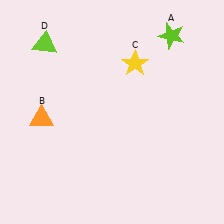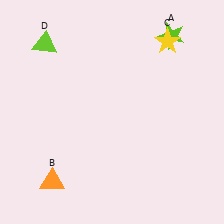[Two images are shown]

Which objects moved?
The objects that moved are: the orange triangle (B), the yellow star (C).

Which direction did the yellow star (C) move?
The yellow star (C) moved right.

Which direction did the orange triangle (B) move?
The orange triangle (B) moved down.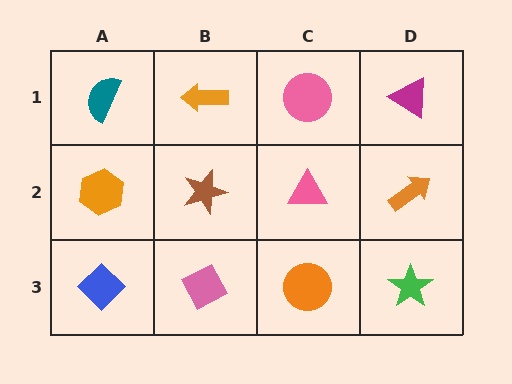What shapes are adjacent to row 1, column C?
A pink triangle (row 2, column C), an orange arrow (row 1, column B), a magenta triangle (row 1, column D).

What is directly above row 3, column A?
An orange hexagon.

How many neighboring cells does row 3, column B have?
3.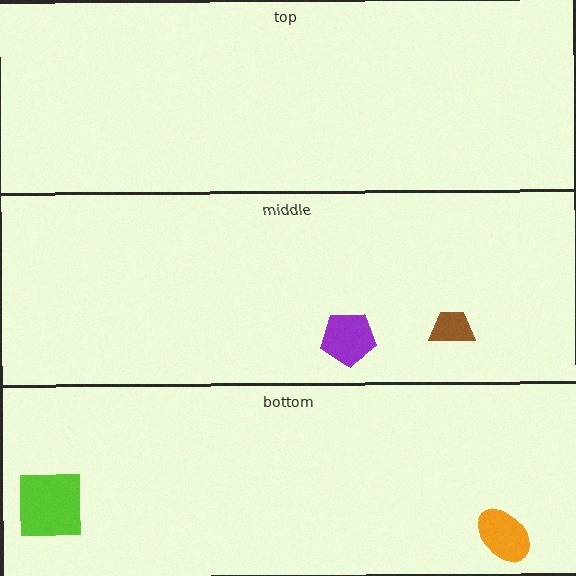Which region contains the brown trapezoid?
The middle region.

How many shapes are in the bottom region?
2.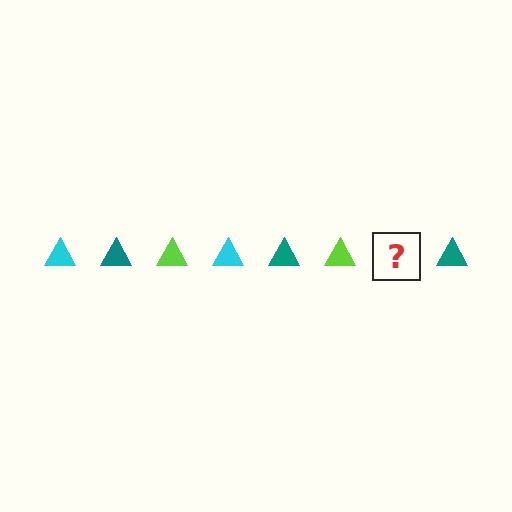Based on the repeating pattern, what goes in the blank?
The blank should be a cyan triangle.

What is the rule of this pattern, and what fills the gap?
The rule is that the pattern cycles through cyan, teal, lime triangles. The gap should be filled with a cyan triangle.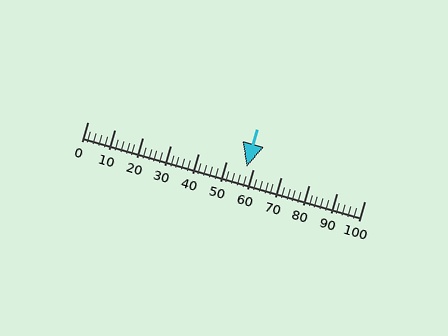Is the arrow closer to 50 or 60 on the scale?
The arrow is closer to 60.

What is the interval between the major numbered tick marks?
The major tick marks are spaced 10 units apart.